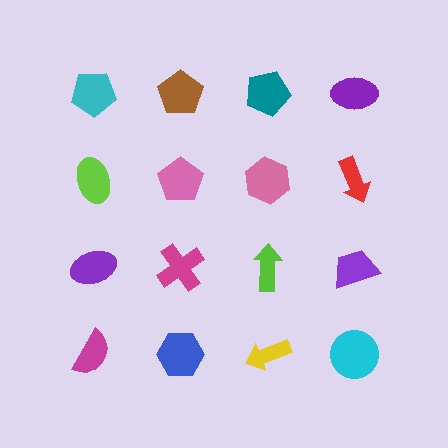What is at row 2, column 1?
A lime ellipse.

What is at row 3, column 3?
A lime arrow.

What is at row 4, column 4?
A cyan circle.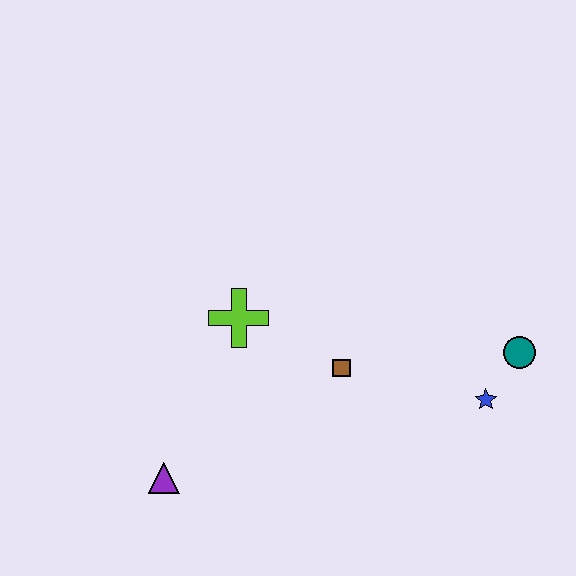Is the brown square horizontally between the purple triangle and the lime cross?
No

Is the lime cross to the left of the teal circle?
Yes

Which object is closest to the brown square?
The lime cross is closest to the brown square.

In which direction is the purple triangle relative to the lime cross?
The purple triangle is below the lime cross.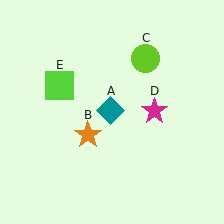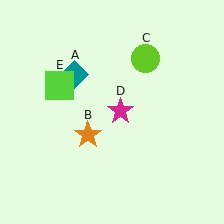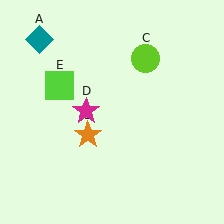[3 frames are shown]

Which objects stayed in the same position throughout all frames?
Orange star (object B) and lime circle (object C) and lime square (object E) remained stationary.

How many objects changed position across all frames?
2 objects changed position: teal diamond (object A), magenta star (object D).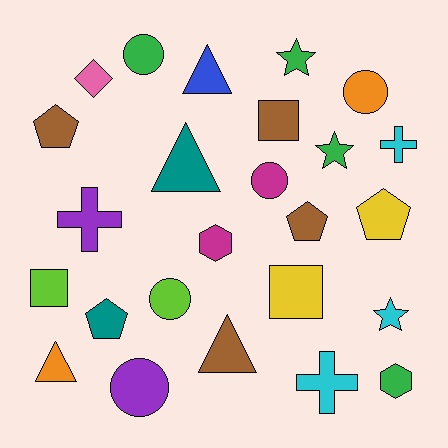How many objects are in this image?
There are 25 objects.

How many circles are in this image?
There are 5 circles.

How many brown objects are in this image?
There are 4 brown objects.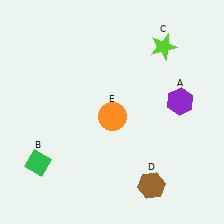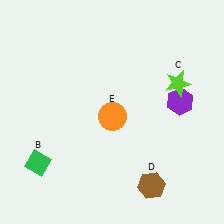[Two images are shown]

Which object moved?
The lime star (C) moved down.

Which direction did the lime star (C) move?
The lime star (C) moved down.